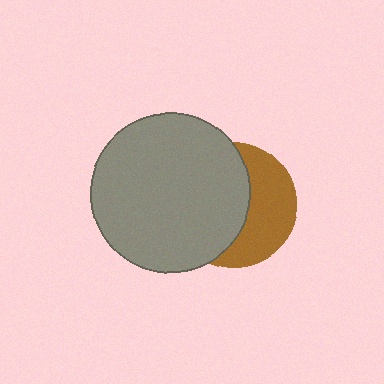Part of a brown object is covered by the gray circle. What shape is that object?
It is a circle.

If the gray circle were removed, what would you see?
You would see the complete brown circle.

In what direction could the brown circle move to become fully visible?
The brown circle could move right. That would shift it out from behind the gray circle entirely.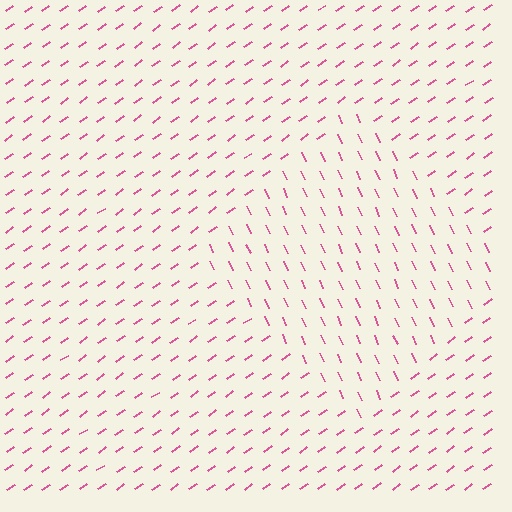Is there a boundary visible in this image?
Yes, there is a texture boundary formed by a change in line orientation.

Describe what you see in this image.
The image is filled with small pink line segments. A diamond region in the image has lines oriented differently from the surrounding lines, creating a visible texture boundary.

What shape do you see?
I see a diamond.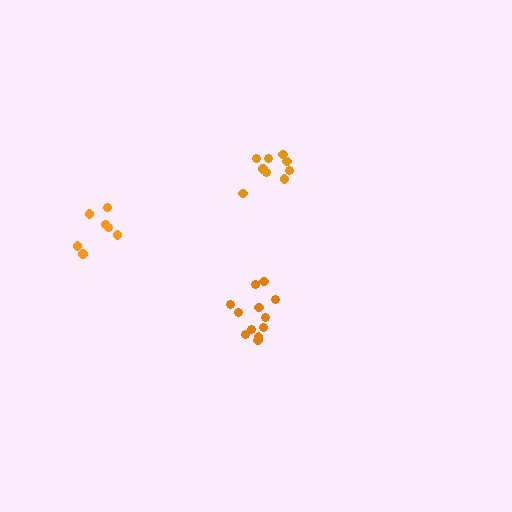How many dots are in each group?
Group 1: 12 dots, Group 2: 7 dots, Group 3: 9 dots (28 total).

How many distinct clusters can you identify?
There are 3 distinct clusters.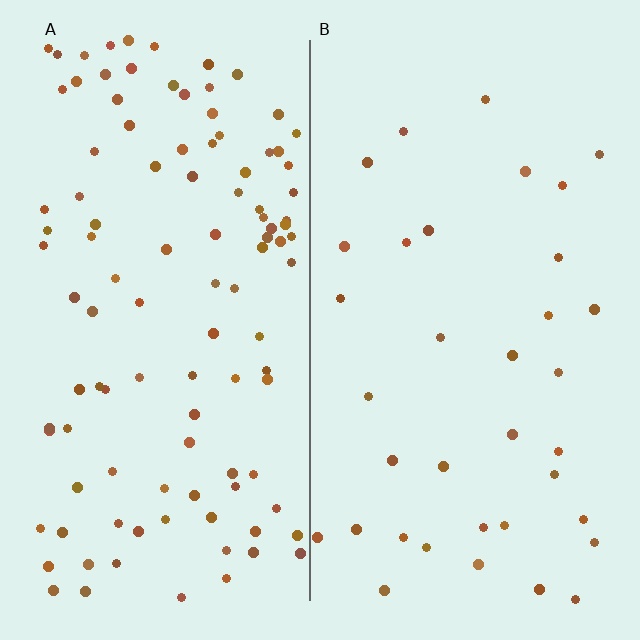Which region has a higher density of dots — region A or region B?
A (the left).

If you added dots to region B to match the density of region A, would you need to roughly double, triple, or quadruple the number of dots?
Approximately triple.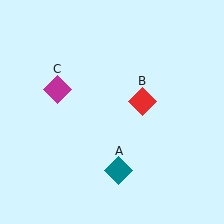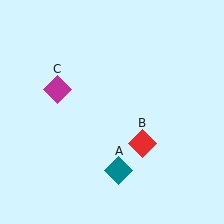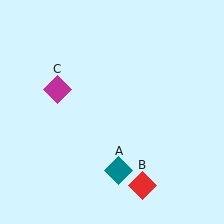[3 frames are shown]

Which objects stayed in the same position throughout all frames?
Teal diamond (object A) and magenta diamond (object C) remained stationary.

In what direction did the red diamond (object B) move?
The red diamond (object B) moved down.